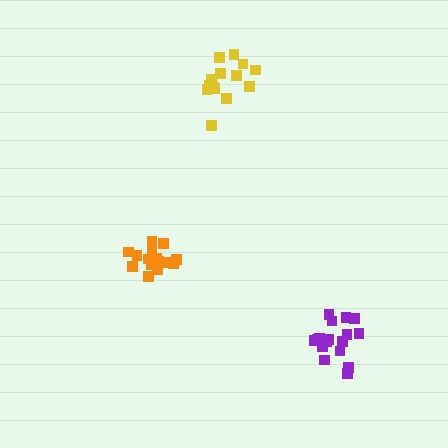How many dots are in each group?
Group 1: 16 dots, Group 2: 14 dots, Group 3: 17 dots (47 total).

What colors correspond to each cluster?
The clusters are colored: orange, yellow, purple.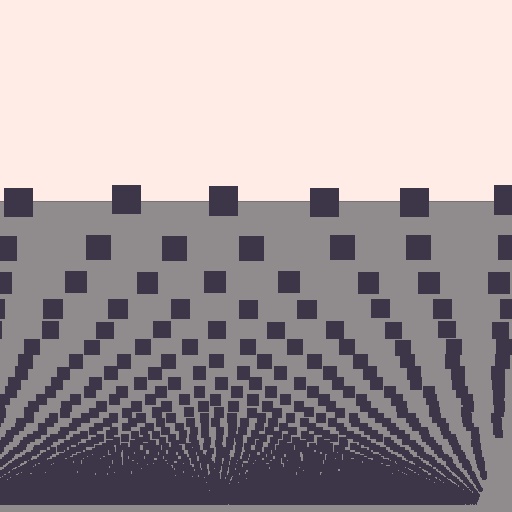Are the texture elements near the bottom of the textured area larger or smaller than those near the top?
Smaller. The gradient is inverted — elements near the bottom are smaller and denser.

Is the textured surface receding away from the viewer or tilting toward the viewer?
The surface appears to tilt toward the viewer. Texture elements get larger and sparser toward the top.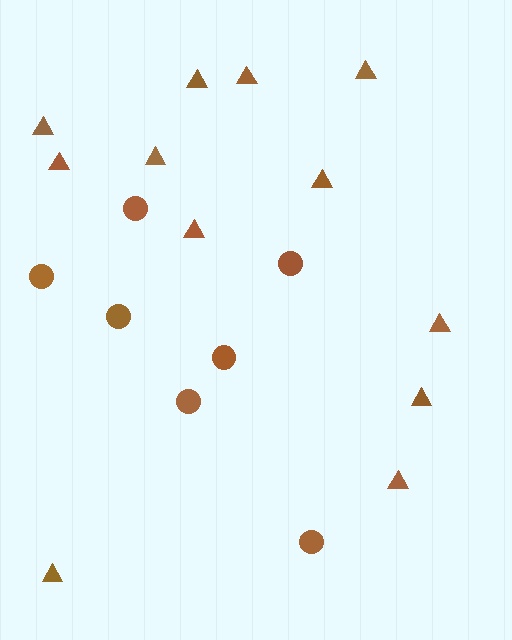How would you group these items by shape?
There are 2 groups: one group of circles (7) and one group of triangles (12).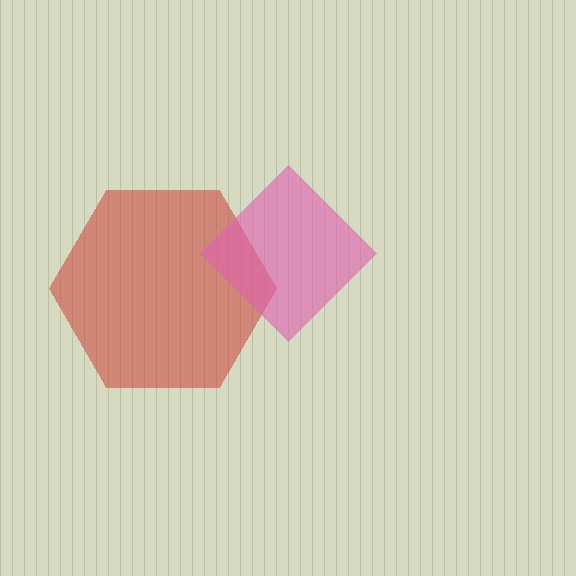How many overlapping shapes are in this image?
There are 2 overlapping shapes in the image.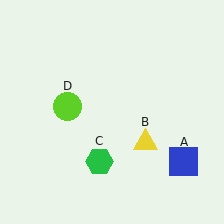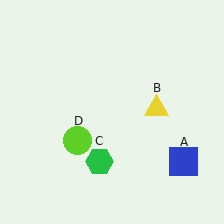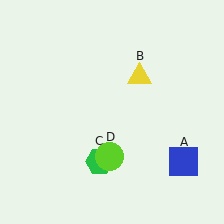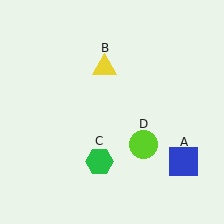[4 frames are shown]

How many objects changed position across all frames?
2 objects changed position: yellow triangle (object B), lime circle (object D).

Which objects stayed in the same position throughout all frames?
Blue square (object A) and green hexagon (object C) remained stationary.